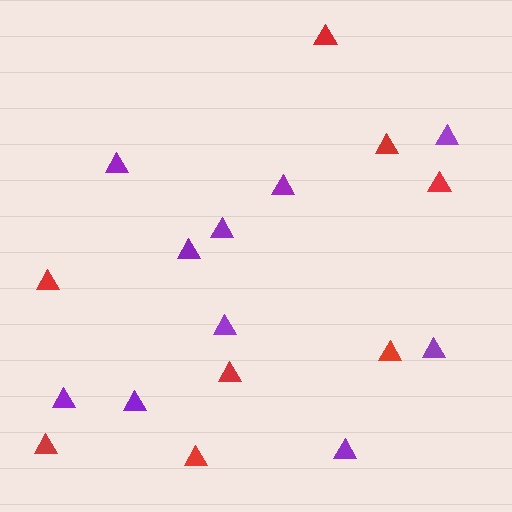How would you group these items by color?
There are 2 groups: one group of red triangles (8) and one group of purple triangles (10).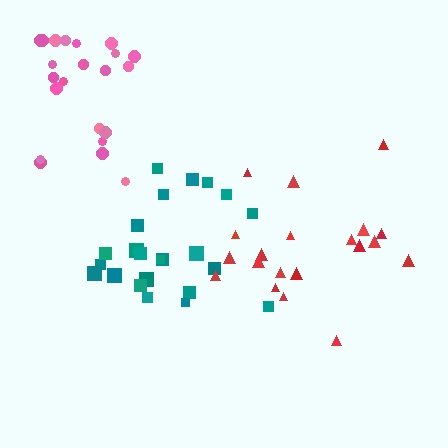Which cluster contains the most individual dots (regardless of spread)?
Teal (23).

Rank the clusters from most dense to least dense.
teal, pink, red.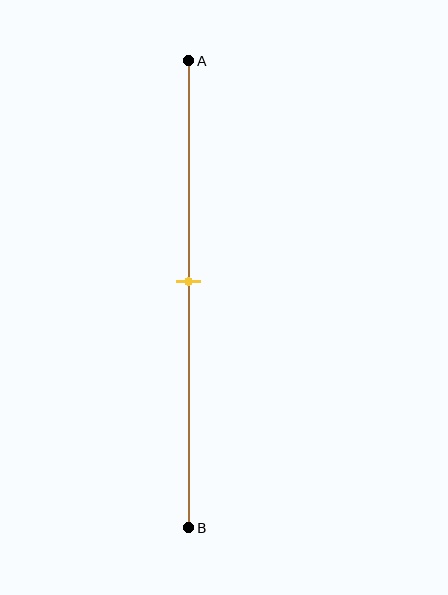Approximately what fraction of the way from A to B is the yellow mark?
The yellow mark is approximately 45% of the way from A to B.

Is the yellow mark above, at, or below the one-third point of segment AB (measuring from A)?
The yellow mark is below the one-third point of segment AB.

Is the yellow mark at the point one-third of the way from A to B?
No, the mark is at about 45% from A, not at the 33% one-third point.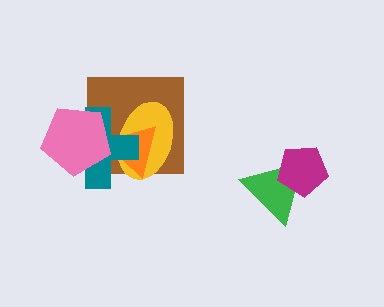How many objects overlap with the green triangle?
1 object overlaps with the green triangle.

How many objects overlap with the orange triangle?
4 objects overlap with the orange triangle.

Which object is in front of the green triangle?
The magenta pentagon is in front of the green triangle.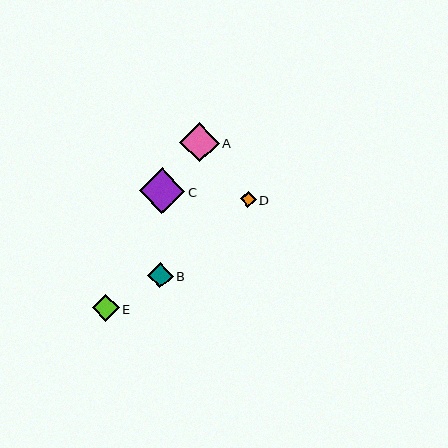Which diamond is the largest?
Diamond C is the largest with a size of approximately 45 pixels.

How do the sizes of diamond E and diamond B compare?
Diamond E and diamond B are approximately the same size.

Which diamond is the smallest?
Diamond D is the smallest with a size of approximately 16 pixels.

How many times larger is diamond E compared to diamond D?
Diamond E is approximately 1.7 times the size of diamond D.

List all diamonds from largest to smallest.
From largest to smallest: C, A, E, B, D.